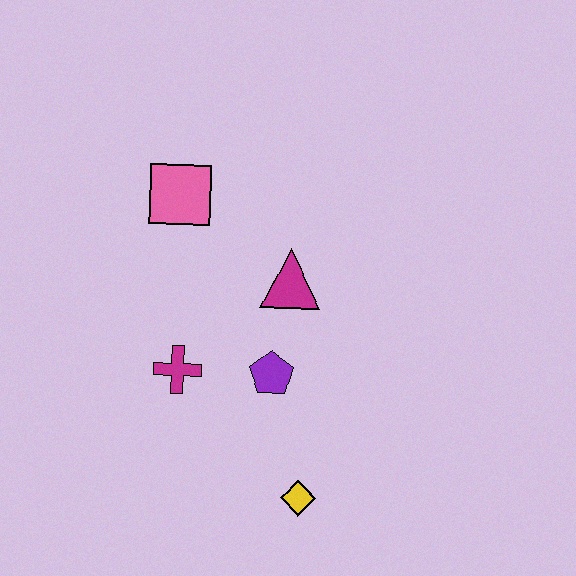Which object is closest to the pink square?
The magenta triangle is closest to the pink square.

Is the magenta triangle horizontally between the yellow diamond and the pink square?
Yes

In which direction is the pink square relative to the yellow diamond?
The pink square is above the yellow diamond.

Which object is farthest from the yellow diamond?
The pink square is farthest from the yellow diamond.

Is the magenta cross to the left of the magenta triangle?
Yes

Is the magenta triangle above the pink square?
No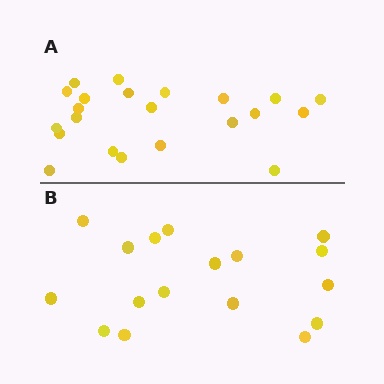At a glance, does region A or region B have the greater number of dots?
Region A (the top region) has more dots.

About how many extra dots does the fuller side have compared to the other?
Region A has about 5 more dots than region B.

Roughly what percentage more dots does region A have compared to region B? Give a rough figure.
About 30% more.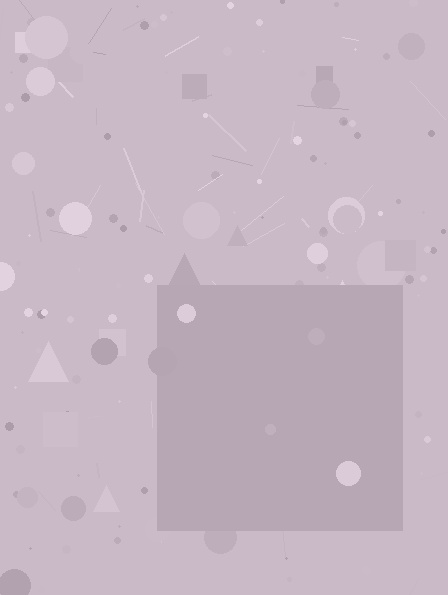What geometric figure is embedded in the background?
A square is embedded in the background.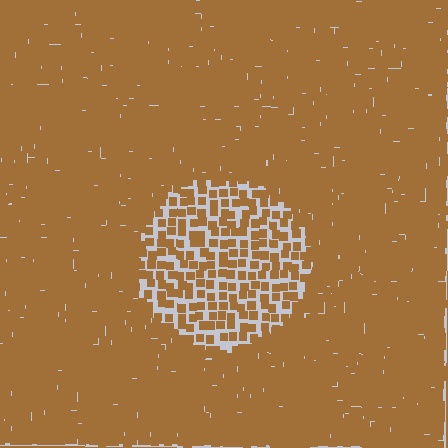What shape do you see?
I see a circle.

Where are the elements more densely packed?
The elements are more densely packed outside the circle boundary.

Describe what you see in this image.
The image contains small brown elements arranged at two different densities. A circle-shaped region is visible where the elements are less densely packed than the surrounding area.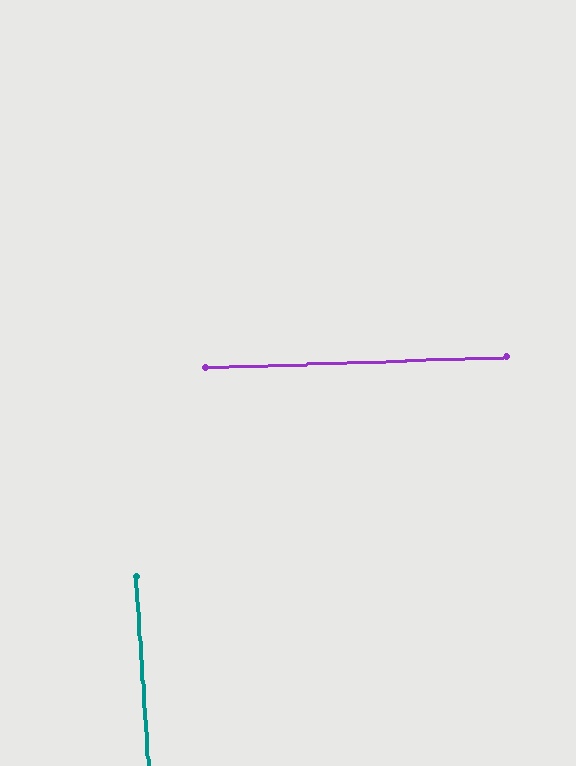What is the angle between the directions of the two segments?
Approximately 88 degrees.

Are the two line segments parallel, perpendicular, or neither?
Perpendicular — they meet at approximately 88°.